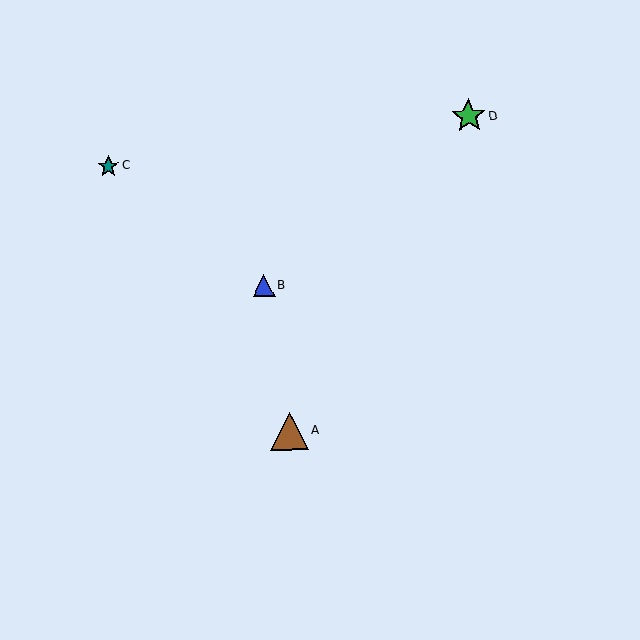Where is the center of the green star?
The center of the green star is at (469, 116).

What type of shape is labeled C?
Shape C is a teal star.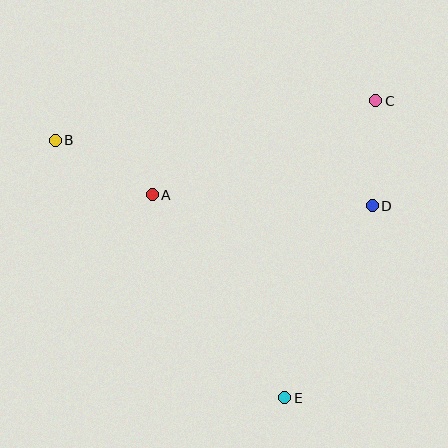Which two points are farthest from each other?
Points B and E are farthest from each other.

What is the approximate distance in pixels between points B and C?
The distance between B and C is approximately 323 pixels.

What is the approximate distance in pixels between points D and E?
The distance between D and E is approximately 211 pixels.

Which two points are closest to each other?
Points C and D are closest to each other.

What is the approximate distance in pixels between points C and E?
The distance between C and E is approximately 311 pixels.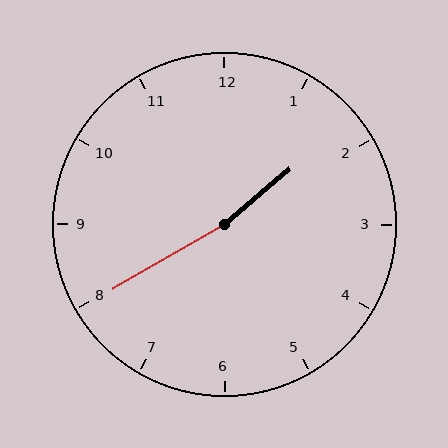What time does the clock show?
1:40.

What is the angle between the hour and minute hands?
Approximately 170 degrees.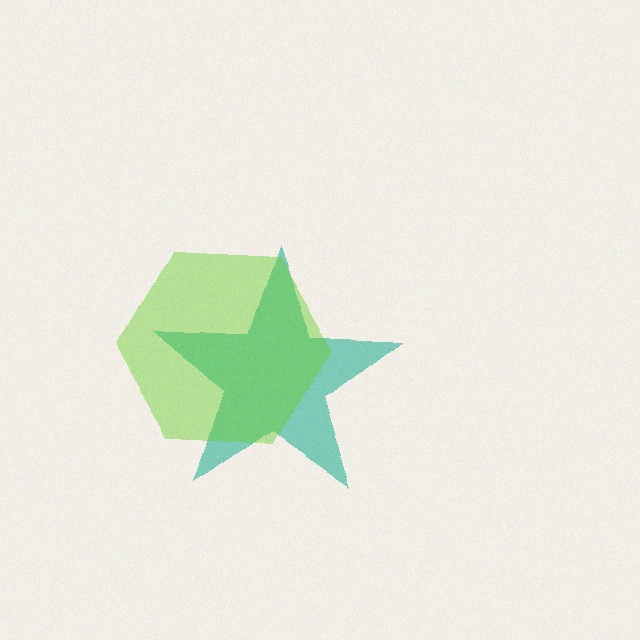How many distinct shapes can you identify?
There are 2 distinct shapes: a teal star, a lime hexagon.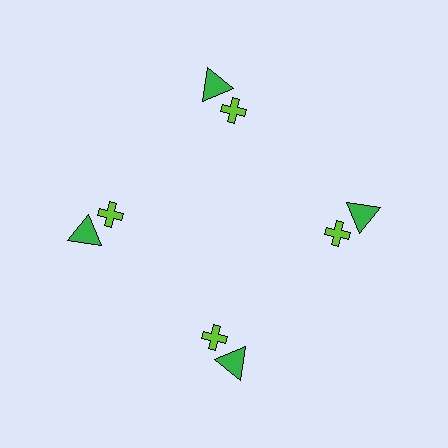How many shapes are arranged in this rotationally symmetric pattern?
There are 8 shapes, arranged in 4 groups of 2.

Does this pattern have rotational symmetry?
Yes, this pattern has 4-fold rotational symmetry. It looks the same after rotating 90 degrees around the center.